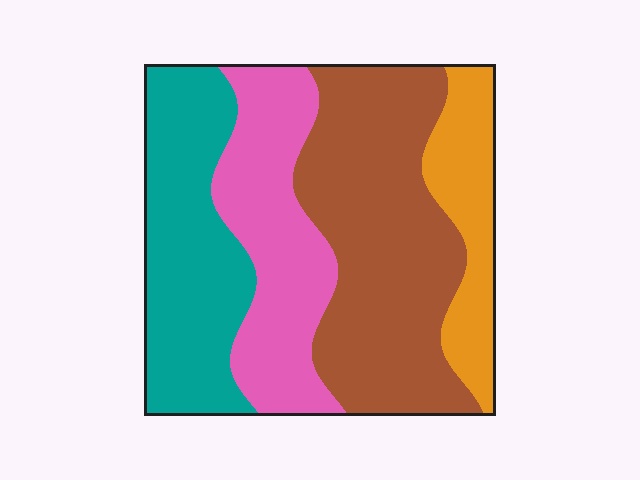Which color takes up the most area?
Brown, at roughly 35%.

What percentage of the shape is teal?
Teal takes up about one quarter (1/4) of the shape.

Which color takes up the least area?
Orange, at roughly 15%.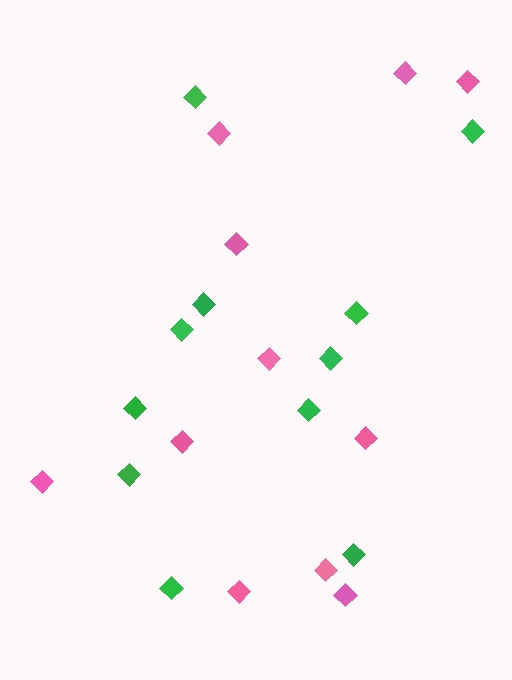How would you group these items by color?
There are 2 groups: one group of pink diamonds (11) and one group of green diamonds (11).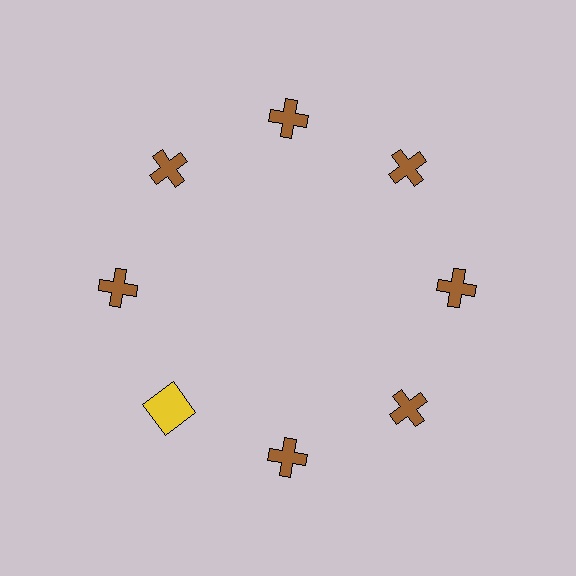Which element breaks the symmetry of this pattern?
The yellow square at roughly the 8 o'clock position breaks the symmetry. All other shapes are brown crosses.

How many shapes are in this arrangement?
There are 8 shapes arranged in a ring pattern.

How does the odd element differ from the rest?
It differs in both color (yellow instead of brown) and shape (square instead of cross).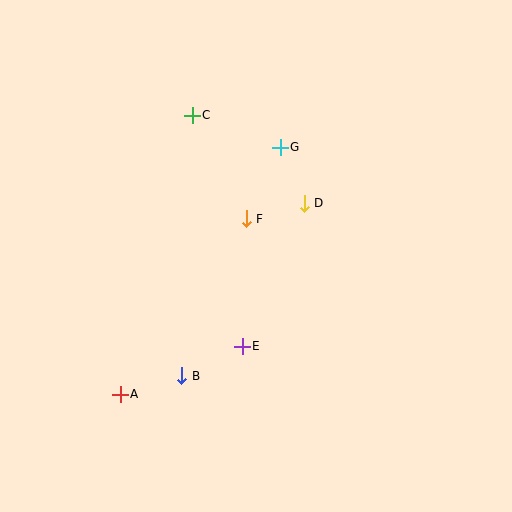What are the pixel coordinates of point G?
Point G is at (280, 147).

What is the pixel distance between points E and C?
The distance between E and C is 237 pixels.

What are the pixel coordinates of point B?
Point B is at (182, 376).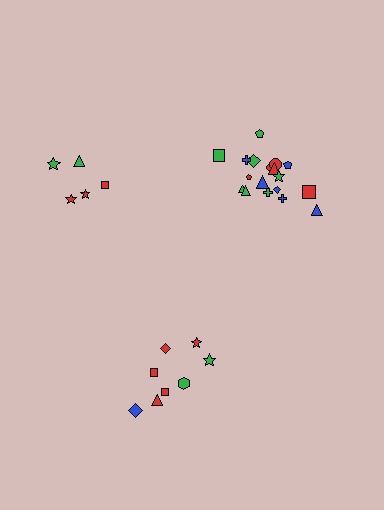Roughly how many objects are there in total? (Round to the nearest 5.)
Roughly 30 objects in total.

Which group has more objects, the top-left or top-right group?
The top-right group.